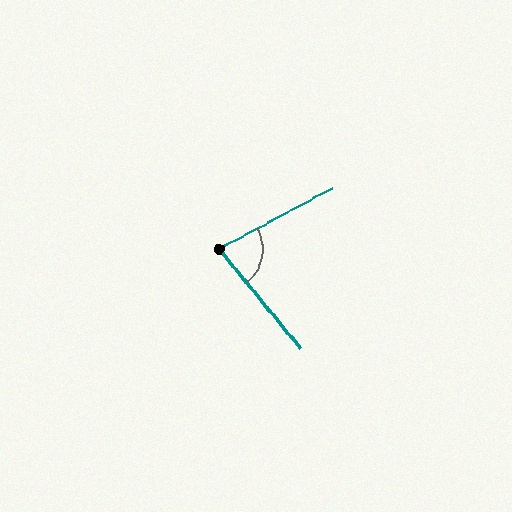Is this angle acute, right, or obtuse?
It is acute.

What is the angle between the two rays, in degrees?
Approximately 79 degrees.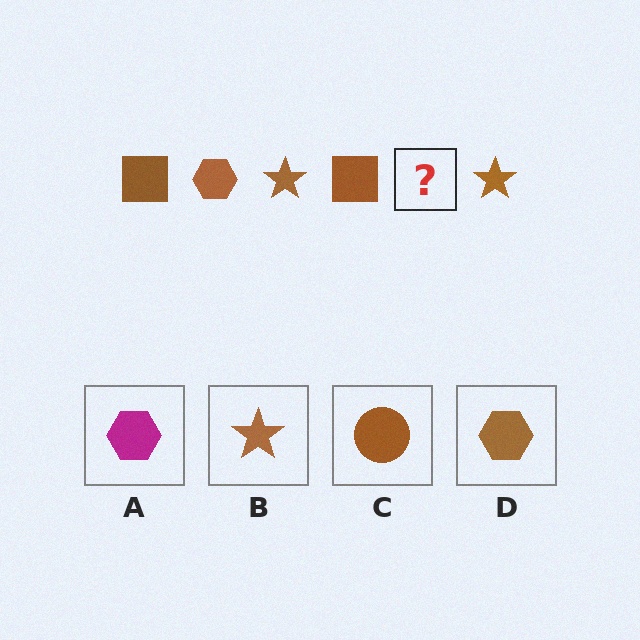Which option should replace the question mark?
Option D.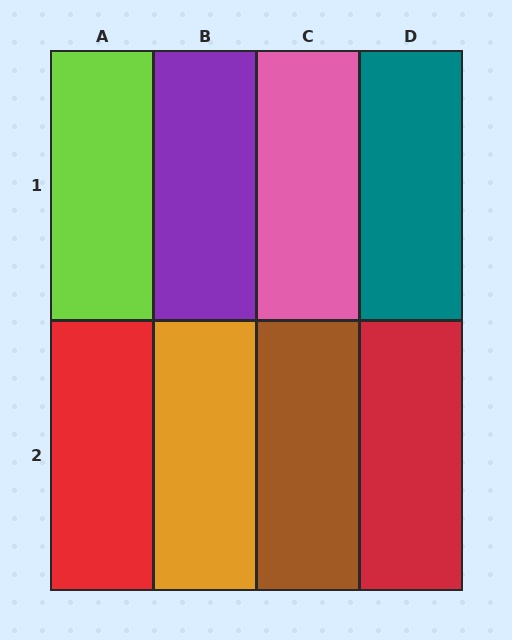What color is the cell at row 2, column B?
Orange.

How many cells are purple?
1 cell is purple.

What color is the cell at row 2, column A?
Red.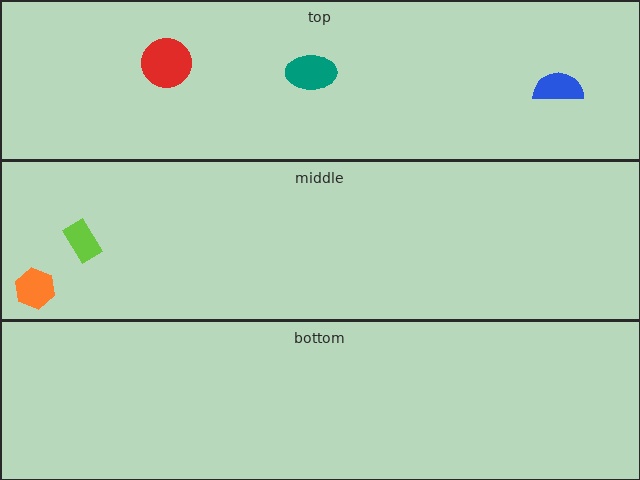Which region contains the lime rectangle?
The middle region.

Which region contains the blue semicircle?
The top region.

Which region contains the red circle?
The top region.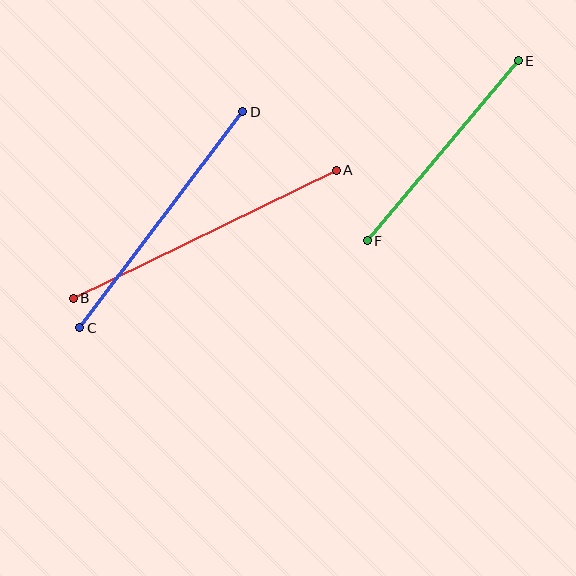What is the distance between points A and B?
The distance is approximately 293 pixels.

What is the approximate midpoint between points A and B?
The midpoint is at approximately (205, 234) pixels.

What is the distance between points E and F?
The distance is approximately 235 pixels.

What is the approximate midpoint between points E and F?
The midpoint is at approximately (443, 151) pixels.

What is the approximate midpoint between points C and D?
The midpoint is at approximately (161, 220) pixels.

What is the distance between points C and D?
The distance is approximately 270 pixels.